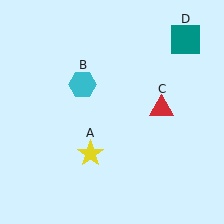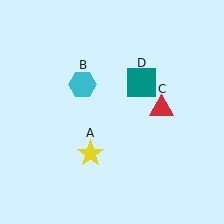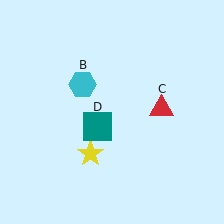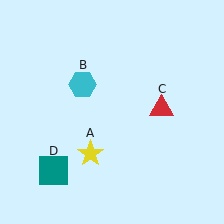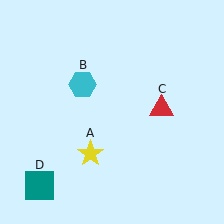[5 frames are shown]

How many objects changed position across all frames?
1 object changed position: teal square (object D).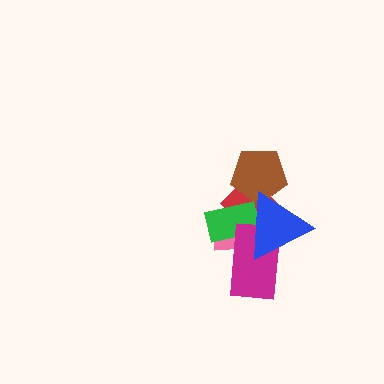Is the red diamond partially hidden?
Yes, it is partially covered by another shape.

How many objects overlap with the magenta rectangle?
4 objects overlap with the magenta rectangle.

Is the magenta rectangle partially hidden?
Yes, it is partially covered by another shape.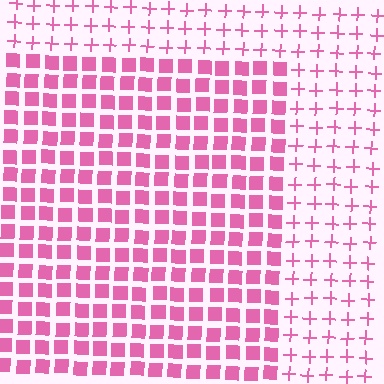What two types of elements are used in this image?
The image uses squares inside the rectangle region and plus signs outside it.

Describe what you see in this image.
The image is filled with small pink elements arranged in a uniform grid. A rectangle-shaped region contains squares, while the surrounding area contains plus signs. The boundary is defined purely by the change in element shape.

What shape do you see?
I see a rectangle.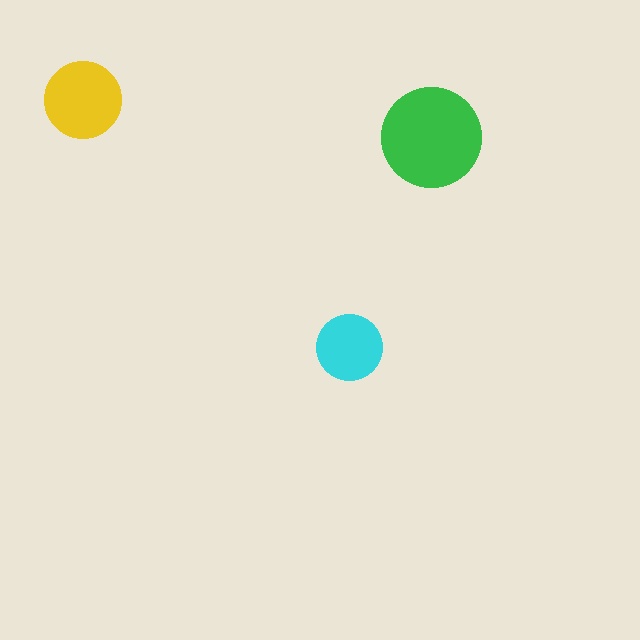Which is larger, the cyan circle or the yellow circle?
The yellow one.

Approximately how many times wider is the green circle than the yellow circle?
About 1.5 times wider.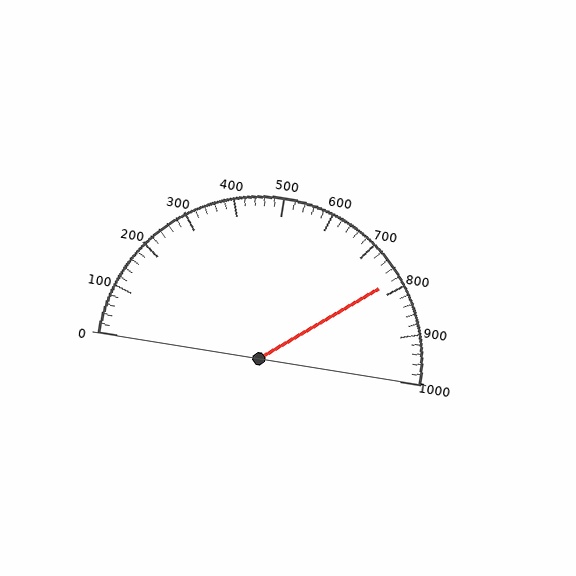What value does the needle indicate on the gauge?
The needle indicates approximately 780.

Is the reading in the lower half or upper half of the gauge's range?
The reading is in the upper half of the range (0 to 1000).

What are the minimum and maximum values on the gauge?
The gauge ranges from 0 to 1000.